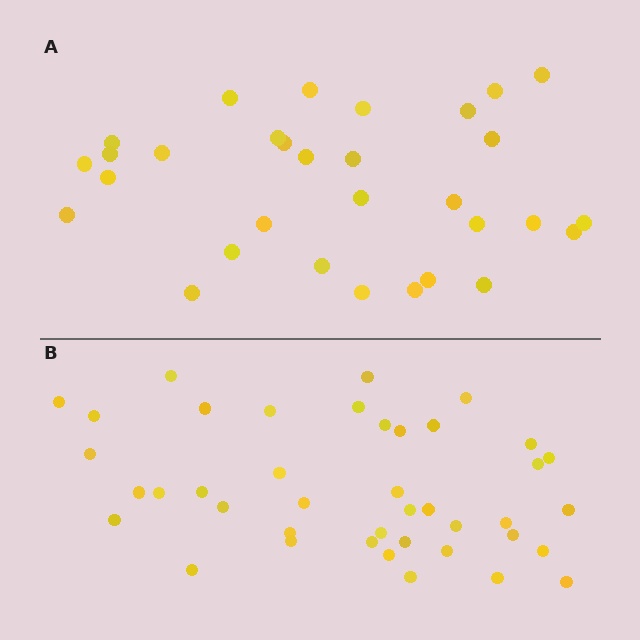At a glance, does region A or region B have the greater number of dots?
Region B (the bottom region) has more dots.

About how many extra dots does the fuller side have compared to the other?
Region B has roughly 10 or so more dots than region A.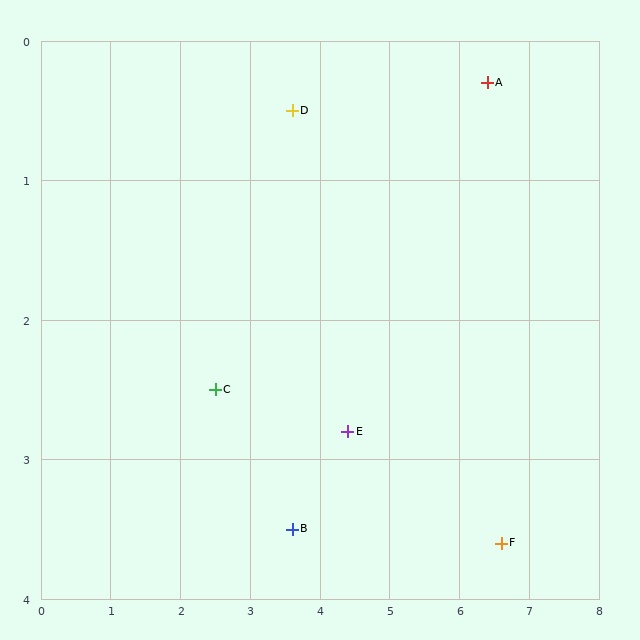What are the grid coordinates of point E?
Point E is at approximately (4.4, 2.8).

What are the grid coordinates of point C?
Point C is at approximately (2.5, 2.5).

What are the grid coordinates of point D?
Point D is at approximately (3.6, 0.5).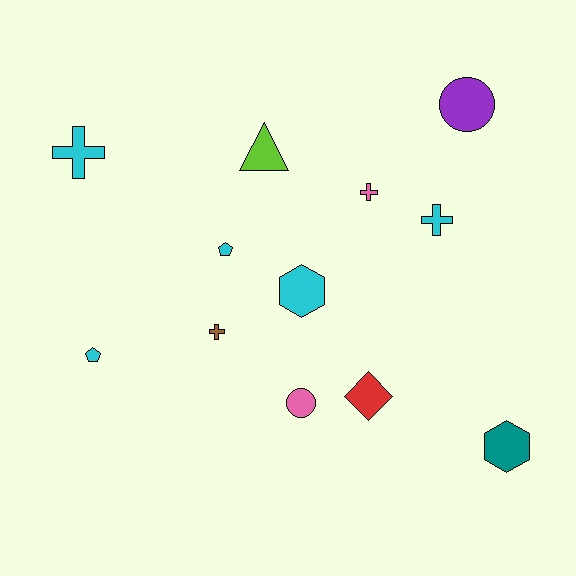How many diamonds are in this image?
There is 1 diamond.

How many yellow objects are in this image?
There are no yellow objects.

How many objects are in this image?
There are 12 objects.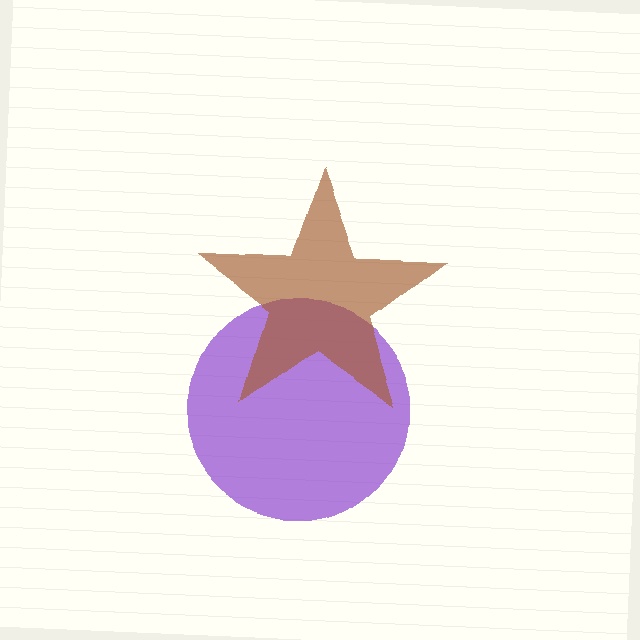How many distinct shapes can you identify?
There are 2 distinct shapes: a purple circle, a brown star.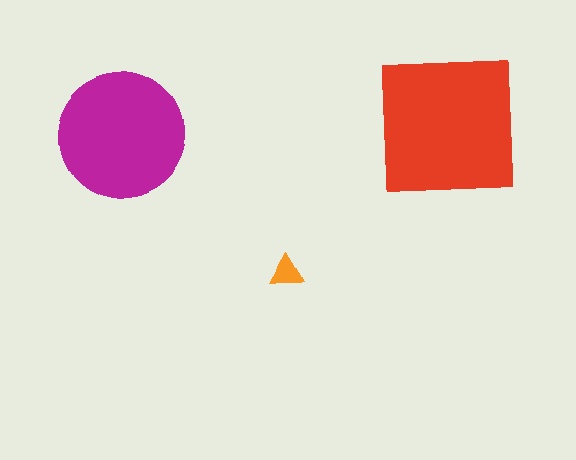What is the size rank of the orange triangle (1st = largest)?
3rd.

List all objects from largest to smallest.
The red square, the magenta circle, the orange triangle.